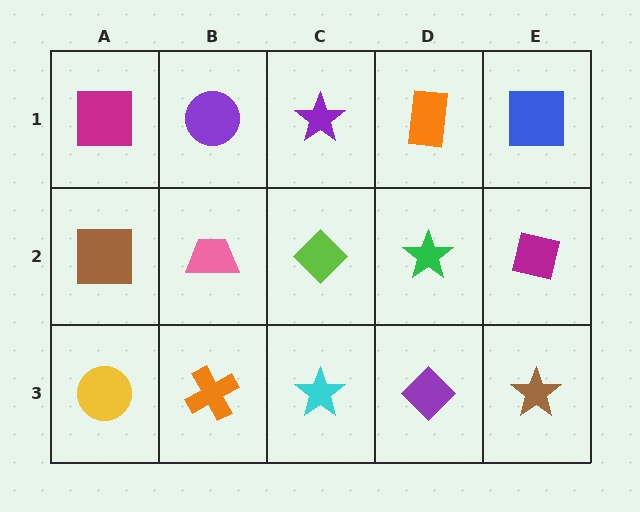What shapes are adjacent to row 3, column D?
A green star (row 2, column D), a cyan star (row 3, column C), a brown star (row 3, column E).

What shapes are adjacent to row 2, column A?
A magenta square (row 1, column A), a yellow circle (row 3, column A), a pink trapezoid (row 2, column B).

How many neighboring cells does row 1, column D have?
3.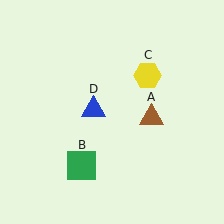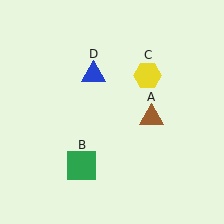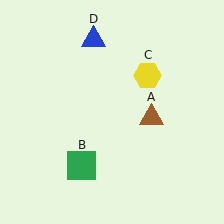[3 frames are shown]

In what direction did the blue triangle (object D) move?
The blue triangle (object D) moved up.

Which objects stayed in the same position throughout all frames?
Brown triangle (object A) and green square (object B) and yellow hexagon (object C) remained stationary.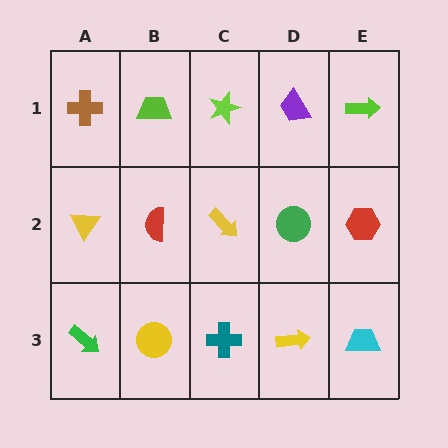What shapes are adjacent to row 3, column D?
A green circle (row 2, column D), a teal cross (row 3, column C), a cyan trapezoid (row 3, column E).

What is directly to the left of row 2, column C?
A red semicircle.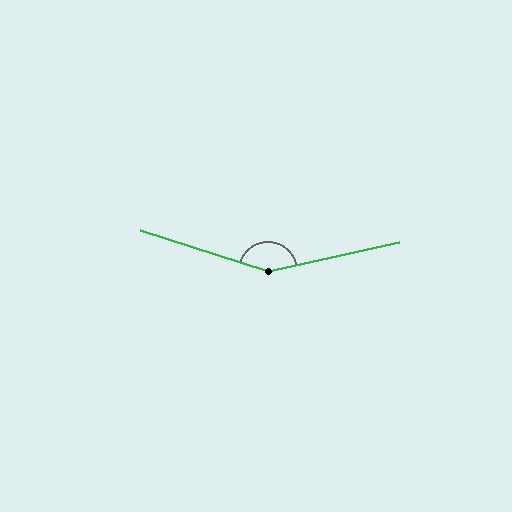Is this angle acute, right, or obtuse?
It is obtuse.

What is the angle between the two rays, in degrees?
Approximately 150 degrees.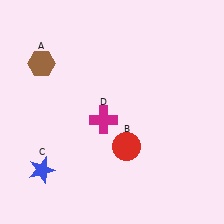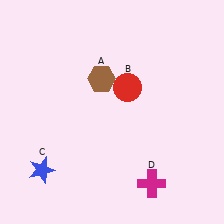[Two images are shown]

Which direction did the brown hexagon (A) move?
The brown hexagon (A) moved right.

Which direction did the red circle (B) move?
The red circle (B) moved up.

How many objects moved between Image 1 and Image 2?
3 objects moved between the two images.